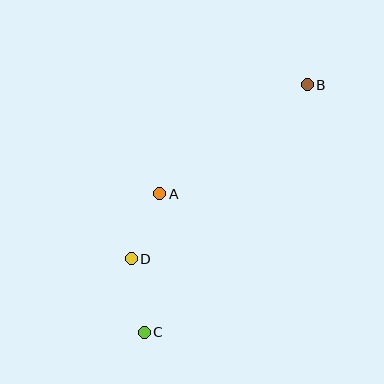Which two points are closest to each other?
Points A and D are closest to each other.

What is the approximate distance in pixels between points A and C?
The distance between A and C is approximately 140 pixels.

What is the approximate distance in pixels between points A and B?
The distance between A and B is approximately 183 pixels.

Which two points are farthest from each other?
Points B and C are farthest from each other.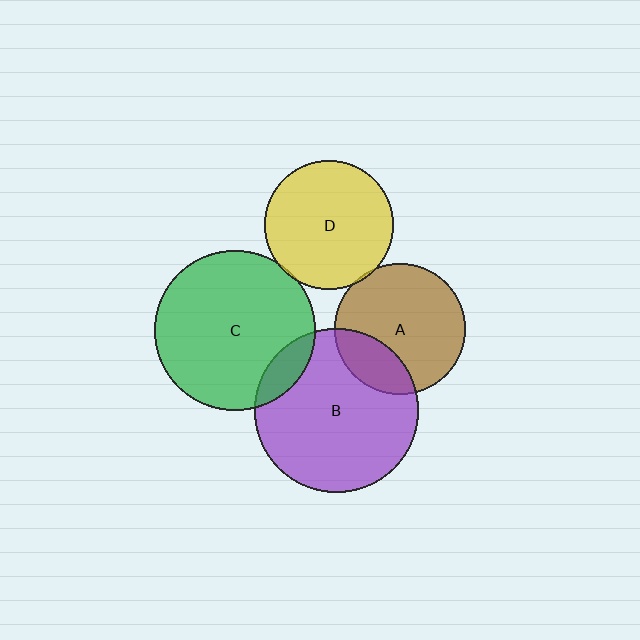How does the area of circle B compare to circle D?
Approximately 1.6 times.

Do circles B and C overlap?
Yes.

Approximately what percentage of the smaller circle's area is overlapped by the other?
Approximately 10%.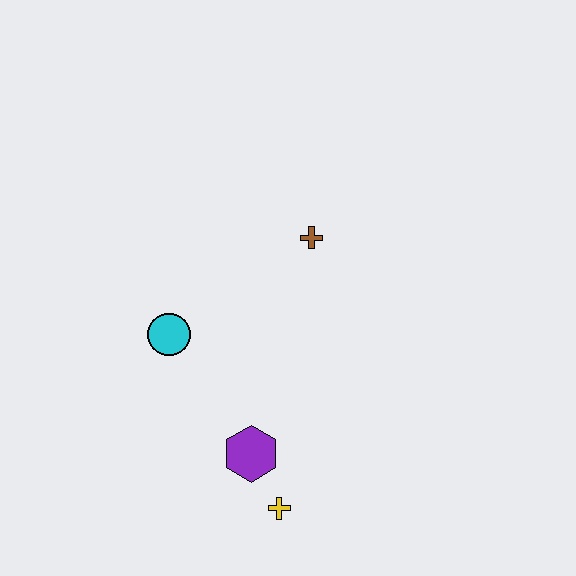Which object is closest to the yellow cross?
The purple hexagon is closest to the yellow cross.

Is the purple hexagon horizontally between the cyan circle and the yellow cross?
Yes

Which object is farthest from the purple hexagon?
The brown cross is farthest from the purple hexagon.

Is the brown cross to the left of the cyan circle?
No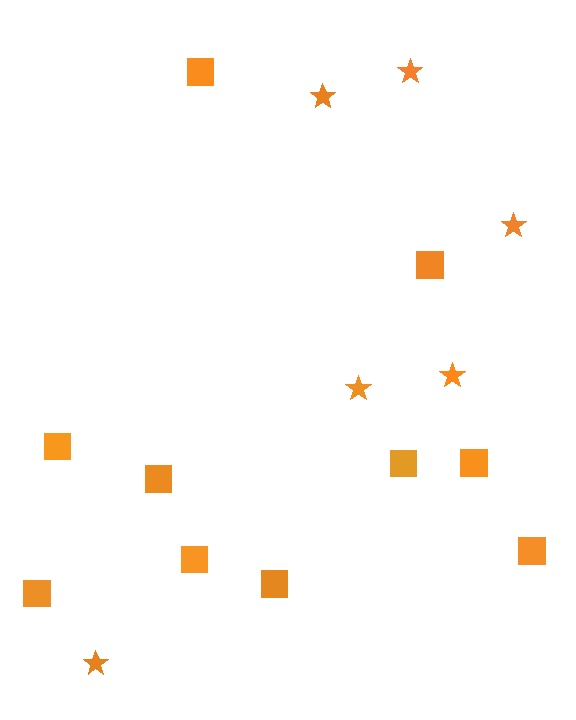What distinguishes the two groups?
There are 2 groups: one group of stars (6) and one group of squares (10).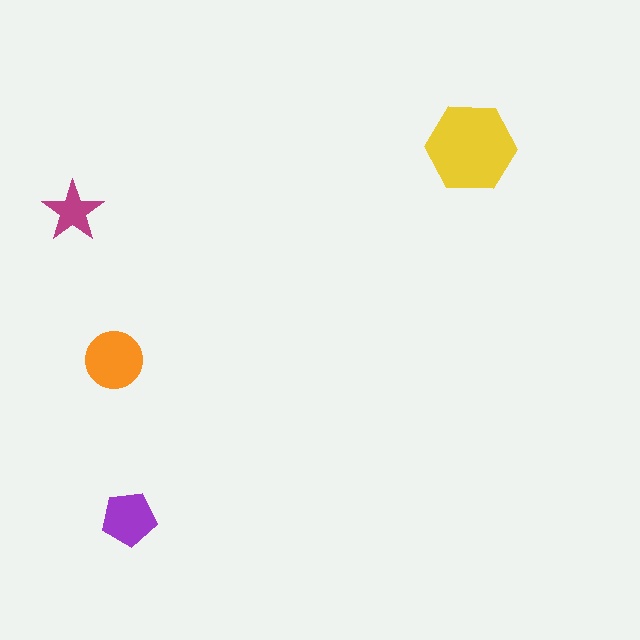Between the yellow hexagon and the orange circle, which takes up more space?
The yellow hexagon.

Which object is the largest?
The yellow hexagon.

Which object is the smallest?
The magenta star.